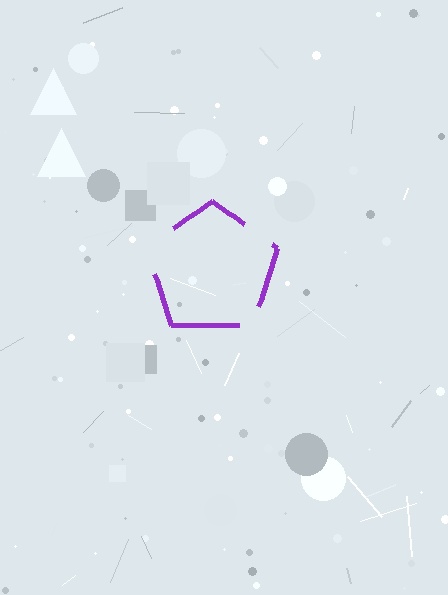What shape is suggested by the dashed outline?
The dashed outline suggests a pentagon.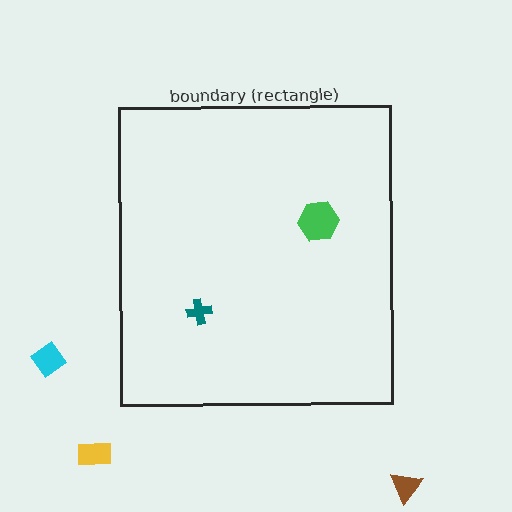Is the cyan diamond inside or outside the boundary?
Outside.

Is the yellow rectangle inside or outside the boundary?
Outside.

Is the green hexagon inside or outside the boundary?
Inside.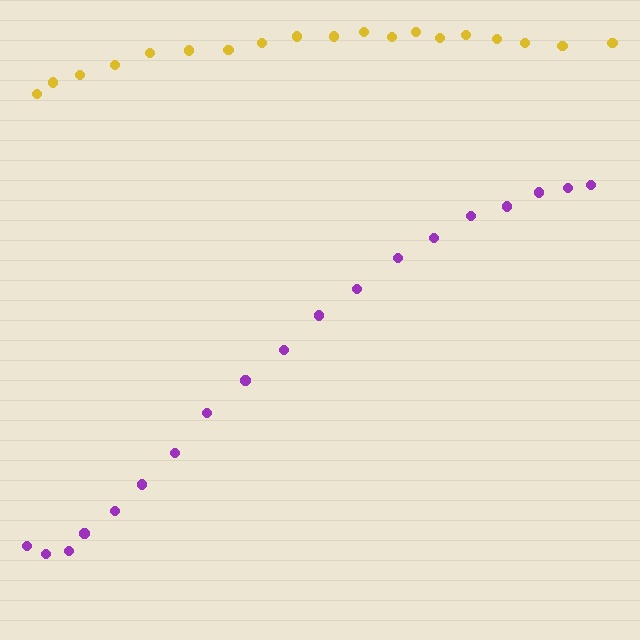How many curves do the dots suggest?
There are 2 distinct paths.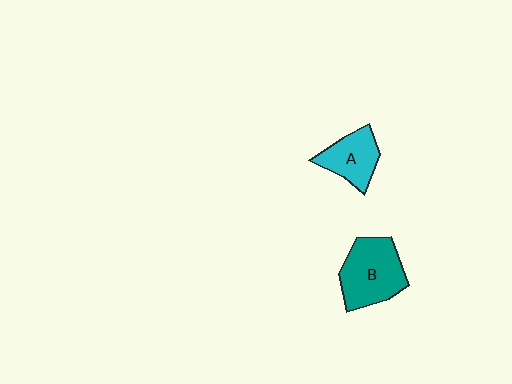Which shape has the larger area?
Shape B (teal).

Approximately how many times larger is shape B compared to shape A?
Approximately 1.5 times.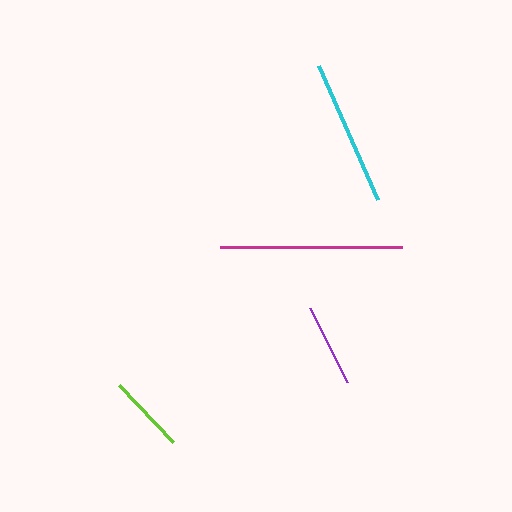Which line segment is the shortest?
The lime line is the shortest at approximately 79 pixels.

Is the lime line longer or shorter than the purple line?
The purple line is longer than the lime line.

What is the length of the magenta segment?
The magenta segment is approximately 182 pixels long.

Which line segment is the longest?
The magenta line is the longest at approximately 182 pixels.